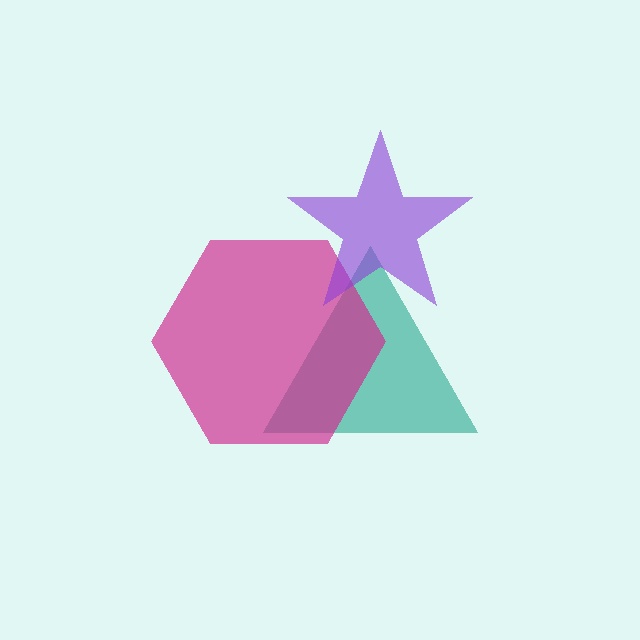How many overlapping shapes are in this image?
There are 3 overlapping shapes in the image.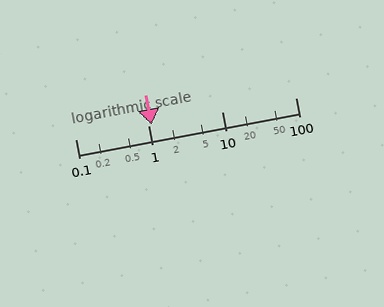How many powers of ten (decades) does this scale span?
The scale spans 3 decades, from 0.1 to 100.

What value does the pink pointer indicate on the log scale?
The pointer indicates approximately 1.1.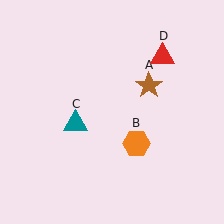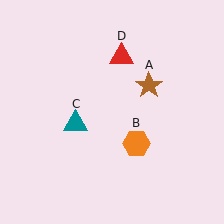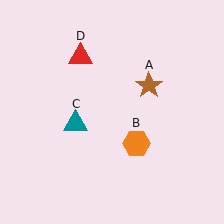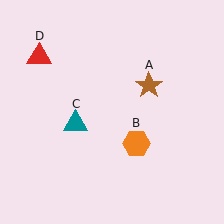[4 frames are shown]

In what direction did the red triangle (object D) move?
The red triangle (object D) moved left.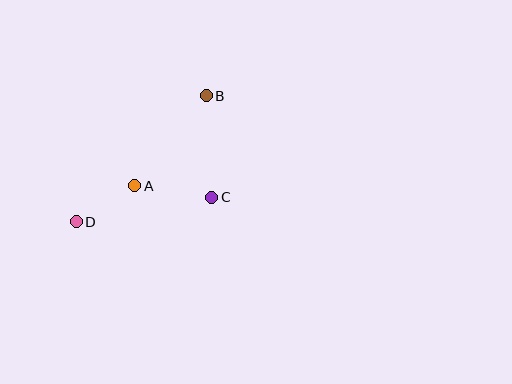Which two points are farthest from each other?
Points B and D are farthest from each other.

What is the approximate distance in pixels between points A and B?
The distance between A and B is approximately 115 pixels.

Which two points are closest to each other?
Points A and D are closest to each other.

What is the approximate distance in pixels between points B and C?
The distance between B and C is approximately 101 pixels.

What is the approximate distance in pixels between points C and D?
The distance between C and D is approximately 138 pixels.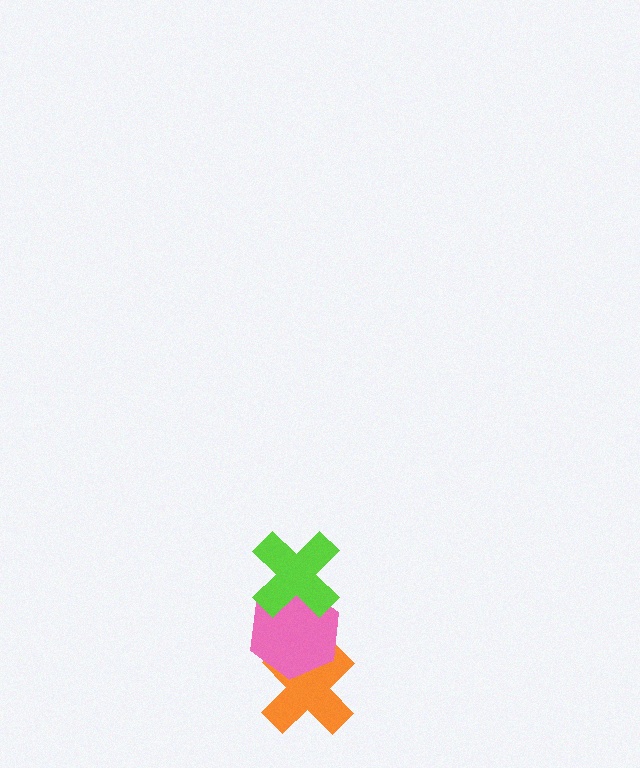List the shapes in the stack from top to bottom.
From top to bottom: the lime cross, the pink hexagon, the orange cross.